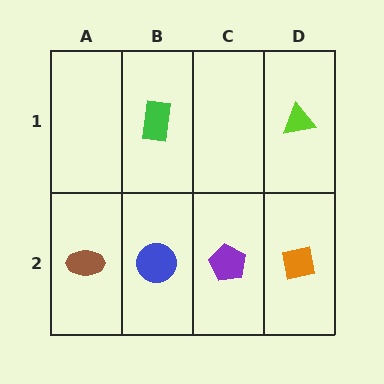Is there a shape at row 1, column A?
No, that cell is empty.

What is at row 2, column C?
A purple pentagon.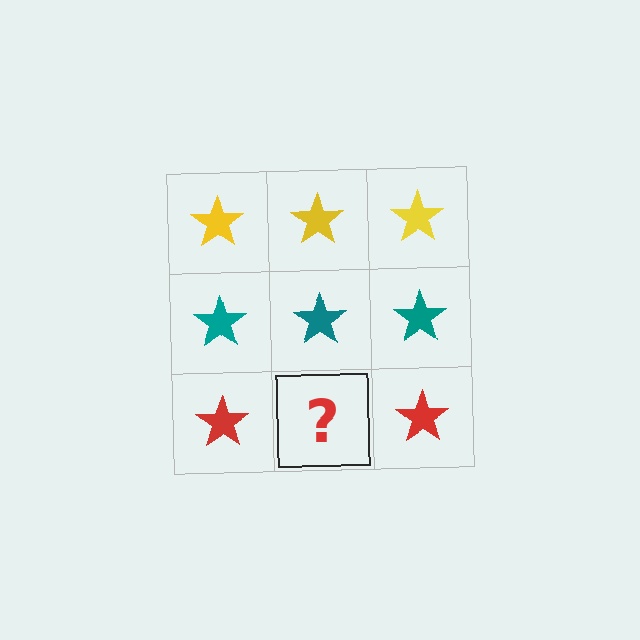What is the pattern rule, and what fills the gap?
The rule is that each row has a consistent color. The gap should be filled with a red star.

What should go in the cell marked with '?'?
The missing cell should contain a red star.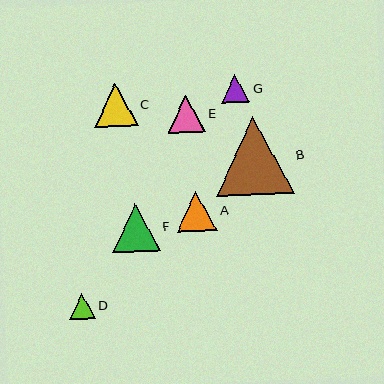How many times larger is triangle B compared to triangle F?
Triangle B is approximately 1.6 times the size of triangle F.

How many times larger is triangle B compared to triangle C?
Triangle B is approximately 1.8 times the size of triangle C.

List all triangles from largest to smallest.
From largest to smallest: B, F, C, A, E, G, D.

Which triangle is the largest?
Triangle B is the largest with a size of approximately 78 pixels.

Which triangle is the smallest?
Triangle D is the smallest with a size of approximately 26 pixels.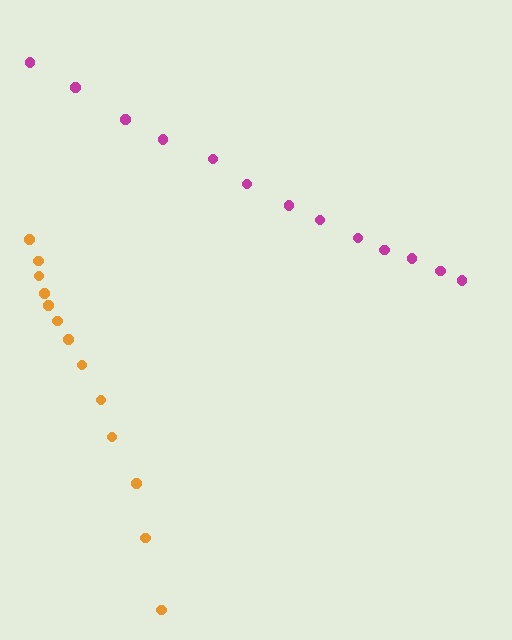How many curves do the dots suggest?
There are 2 distinct paths.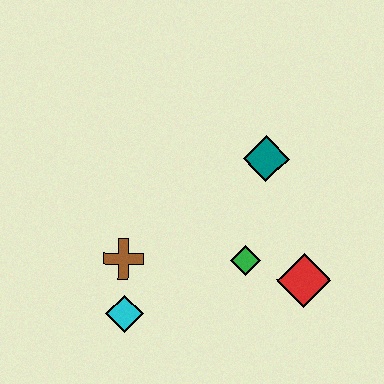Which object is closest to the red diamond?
The green diamond is closest to the red diamond.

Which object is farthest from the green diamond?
The cyan diamond is farthest from the green diamond.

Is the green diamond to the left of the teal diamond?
Yes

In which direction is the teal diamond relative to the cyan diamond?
The teal diamond is above the cyan diamond.